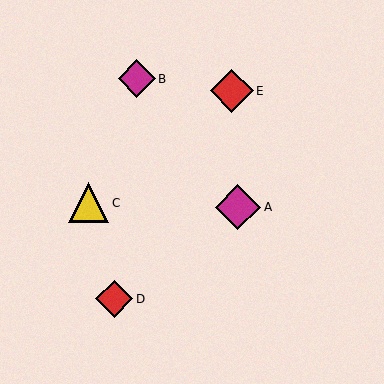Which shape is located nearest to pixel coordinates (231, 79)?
The red diamond (labeled E) at (232, 91) is nearest to that location.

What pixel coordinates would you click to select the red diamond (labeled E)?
Click at (232, 91) to select the red diamond E.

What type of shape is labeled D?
Shape D is a red diamond.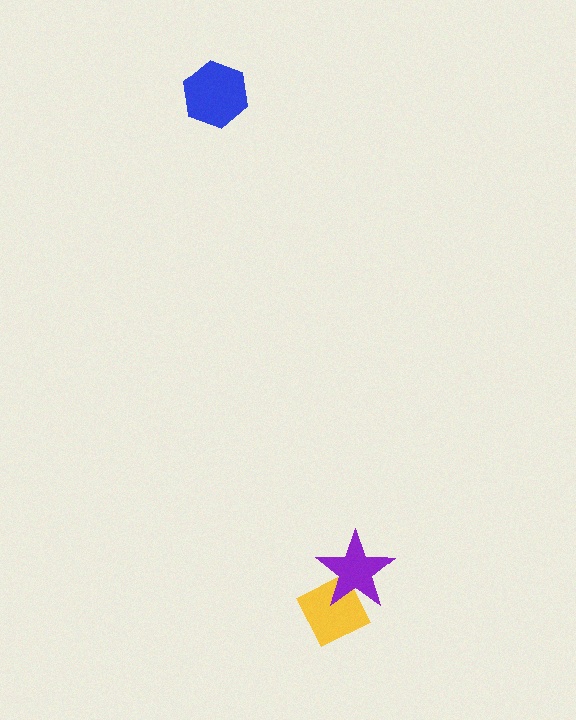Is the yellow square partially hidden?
Yes, it is partially covered by another shape.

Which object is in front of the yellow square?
The purple star is in front of the yellow square.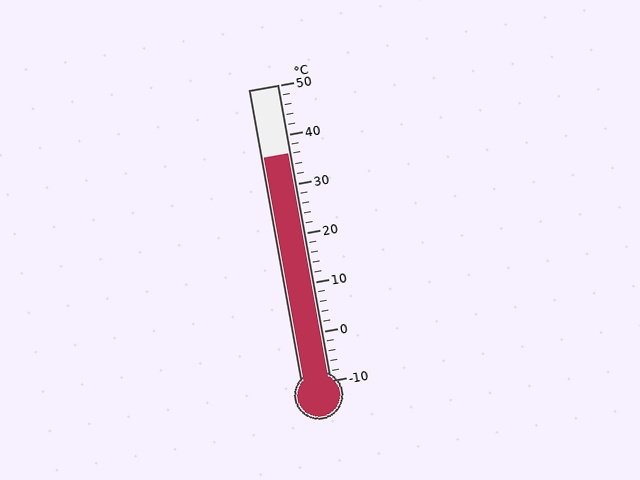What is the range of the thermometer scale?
The thermometer scale ranges from -10°C to 50°C.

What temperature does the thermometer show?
The thermometer shows approximately 36°C.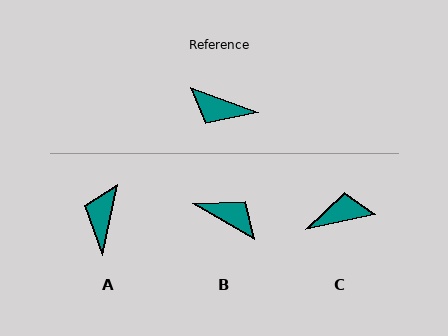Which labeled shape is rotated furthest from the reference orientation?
B, about 171 degrees away.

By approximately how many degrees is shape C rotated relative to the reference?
Approximately 148 degrees clockwise.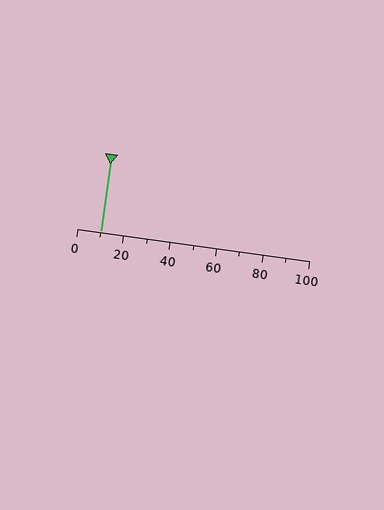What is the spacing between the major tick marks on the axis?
The major ticks are spaced 20 apart.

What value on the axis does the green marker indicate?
The marker indicates approximately 10.